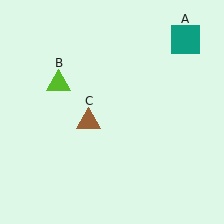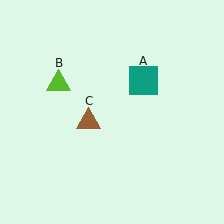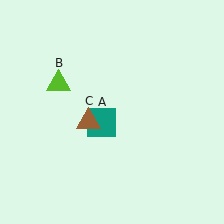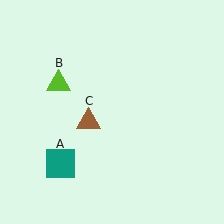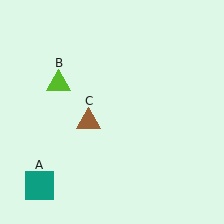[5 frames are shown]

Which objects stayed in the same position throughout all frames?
Lime triangle (object B) and brown triangle (object C) remained stationary.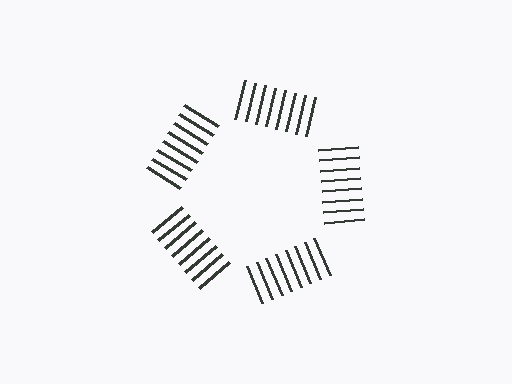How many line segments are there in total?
40 — 8 along each of the 5 edges.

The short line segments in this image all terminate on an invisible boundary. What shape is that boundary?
An illusory pentagon — the line segments terminate on its edges but no continuous stroke is drawn.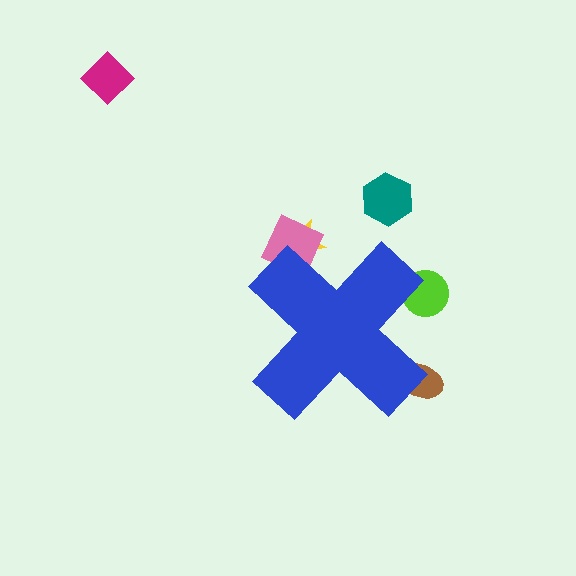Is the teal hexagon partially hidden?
No, the teal hexagon is fully visible.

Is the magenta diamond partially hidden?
No, the magenta diamond is fully visible.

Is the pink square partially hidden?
Yes, the pink square is partially hidden behind the blue cross.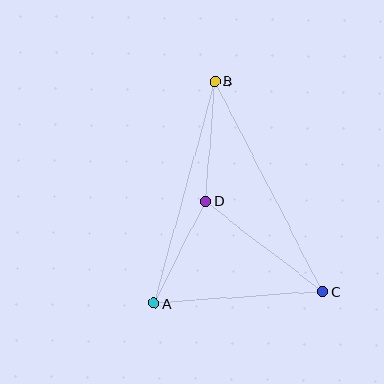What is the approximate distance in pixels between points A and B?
The distance between A and B is approximately 230 pixels.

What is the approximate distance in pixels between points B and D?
The distance between B and D is approximately 121 pixels.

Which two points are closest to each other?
Points A and D are closest to each other.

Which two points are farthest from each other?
Points B and C are farthest from each other.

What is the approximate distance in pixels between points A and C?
The distance between A and C is approximately 168 pixels.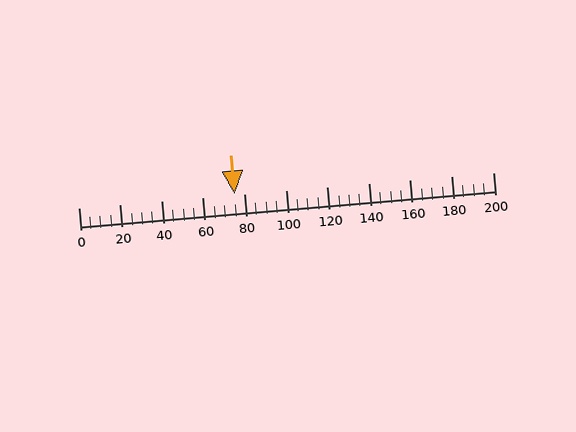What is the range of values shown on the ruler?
The ruler shows values from 0 to 200.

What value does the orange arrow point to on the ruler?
The orange arrow points to approximately 75.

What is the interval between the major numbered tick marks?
The major tick marks are spaced 20 units apart.